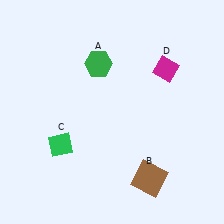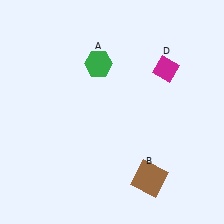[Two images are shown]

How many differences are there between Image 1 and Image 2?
There is 1 difference between the two images.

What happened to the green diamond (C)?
The green diamond (C) was removed in Image 2. It was in the bottom-left area of Image 1.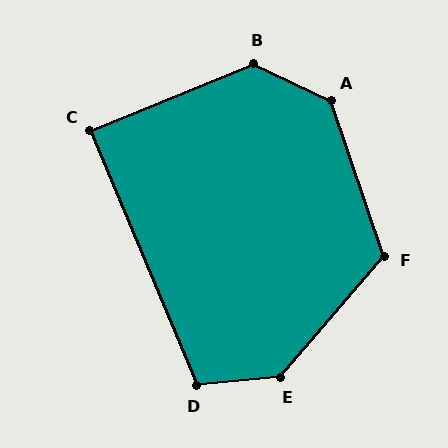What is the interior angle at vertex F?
Approximately 121 degrees (obtuse).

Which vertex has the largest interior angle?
E, at approximately 136 degrees.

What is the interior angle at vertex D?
Approximately 107 degrees (obtuse).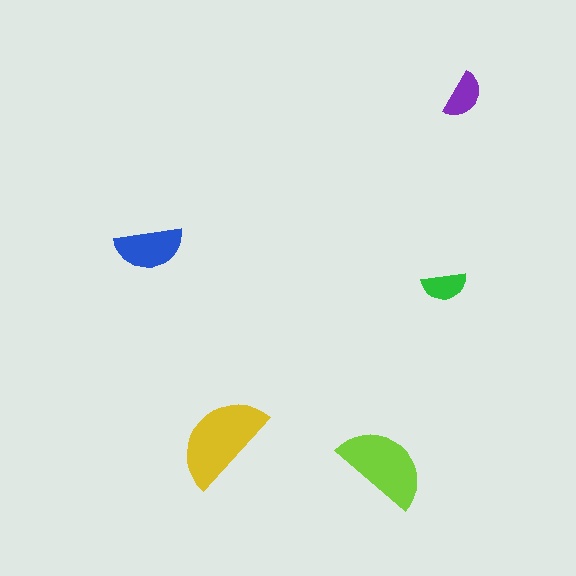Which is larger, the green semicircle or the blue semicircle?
The blue one.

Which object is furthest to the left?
The blue semicircle is leftmost.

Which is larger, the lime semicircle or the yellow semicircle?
The yellow one.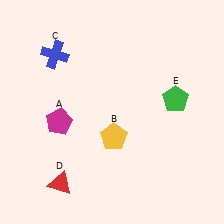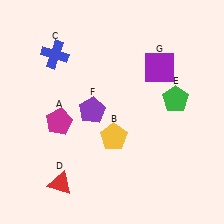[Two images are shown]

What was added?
A purple pentagon (F), a purple square (G) were added in Image 2.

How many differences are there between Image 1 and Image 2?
There are 2 differences between the two images.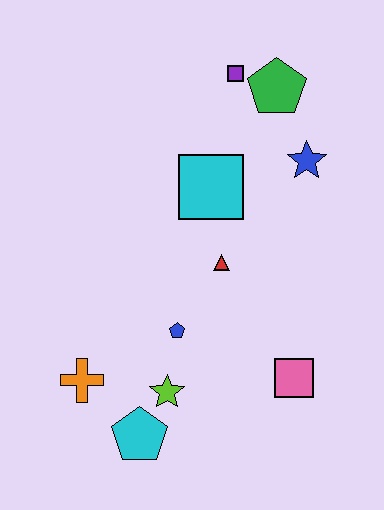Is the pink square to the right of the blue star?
No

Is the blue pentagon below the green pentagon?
Yes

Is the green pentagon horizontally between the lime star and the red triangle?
No